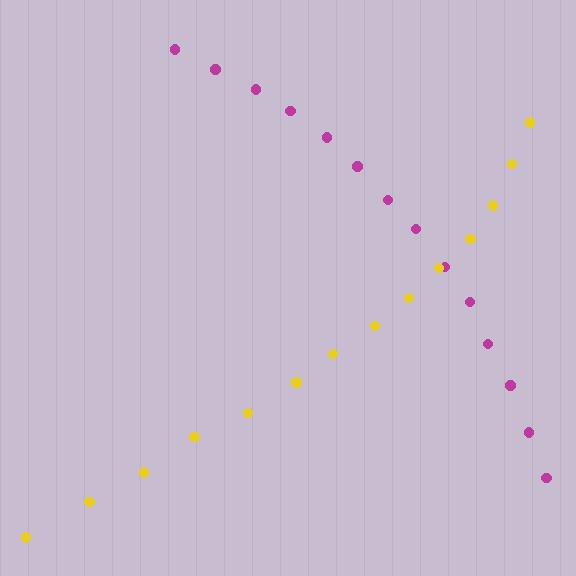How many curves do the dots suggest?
There are 2 distinct paths.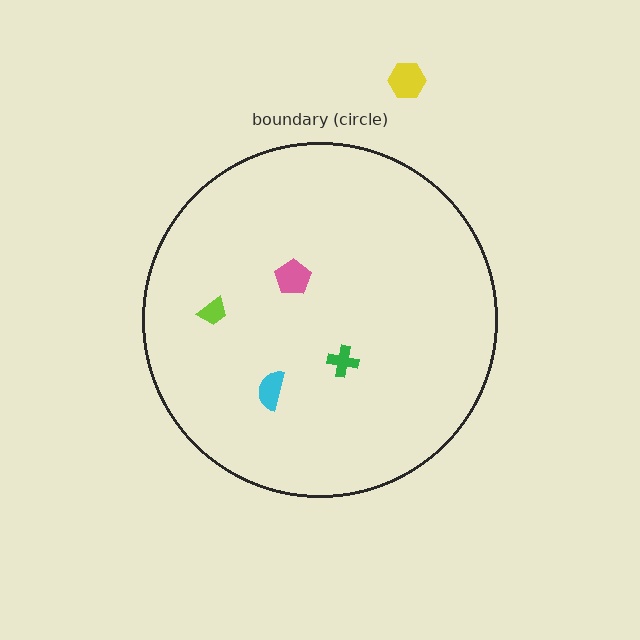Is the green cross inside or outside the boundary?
Inside.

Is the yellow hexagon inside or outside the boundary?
Outside.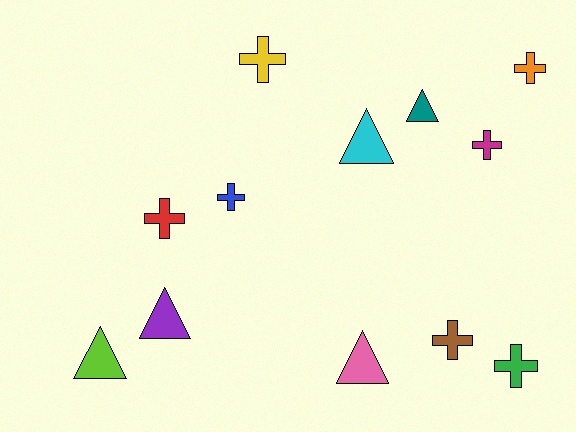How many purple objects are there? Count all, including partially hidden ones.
There is 1 purple object.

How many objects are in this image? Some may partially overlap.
There are 12 objects.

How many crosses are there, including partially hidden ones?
There are 7 crosses.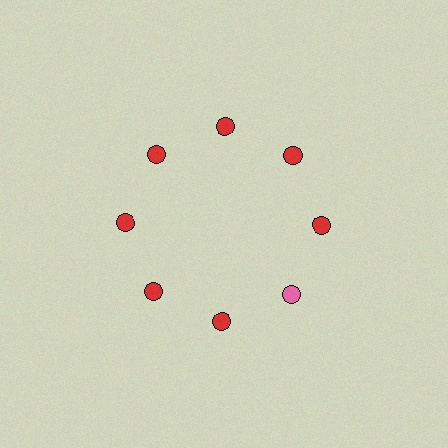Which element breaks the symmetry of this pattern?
The pink circle at roughly the 4 o'clock position breaks the symmetry. All other shapes are red circles.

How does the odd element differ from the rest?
It has a different color: pink instead of red.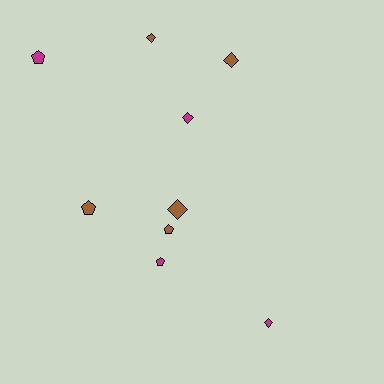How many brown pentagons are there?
There are 2 brown pentagons.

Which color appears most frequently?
Brown, with 5 objects.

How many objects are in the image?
There are 9 objects.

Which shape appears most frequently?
Diamond, with 5 objects.